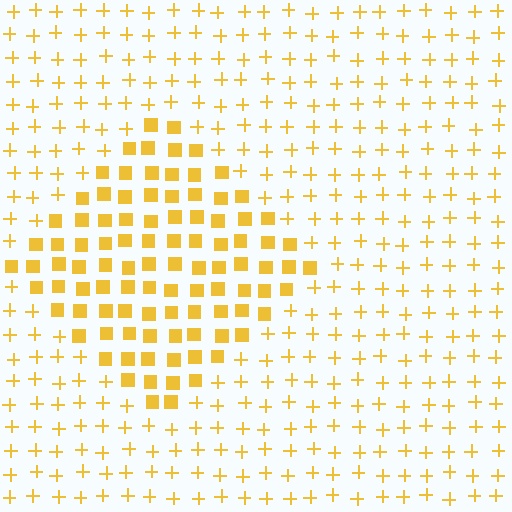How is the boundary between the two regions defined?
The boundary is defined by a change in element shape: squares inside vs. plus signs outside. All elements share the same color and spacing.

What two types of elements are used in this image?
The image uses squares inside the diamond region and plus signs outside it.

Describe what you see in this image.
The image is filled with small yellow elements arranged in a uniform grid. A diamond-shaped region contains squares, while the surrounding area contains plus signs. The boundary is defined purely by the change in element shape.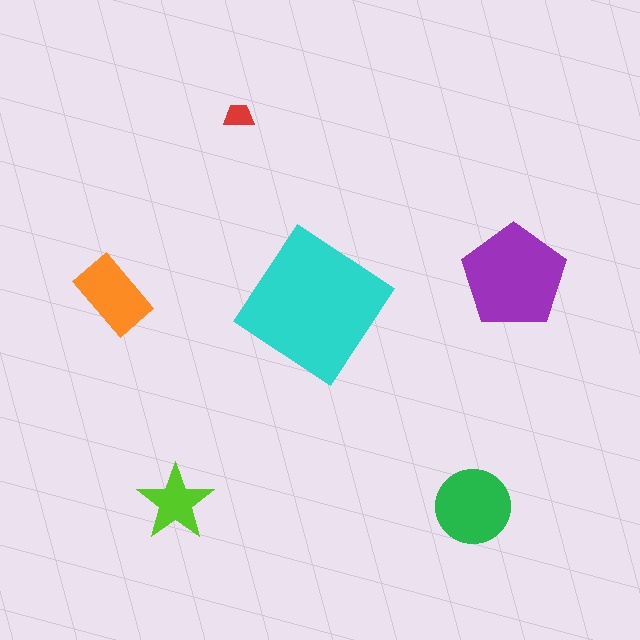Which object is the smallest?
The red trapezoid.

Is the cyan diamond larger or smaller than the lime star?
Larger.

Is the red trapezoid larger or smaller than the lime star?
Smaller.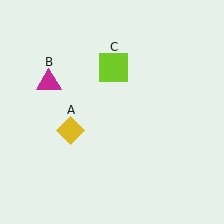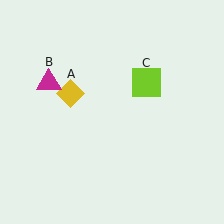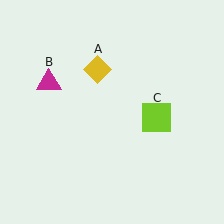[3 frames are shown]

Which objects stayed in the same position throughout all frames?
Magenta triangle (object B) remained stationary.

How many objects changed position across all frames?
2 objects changed position: yellow diamond (object A), lime square (object C).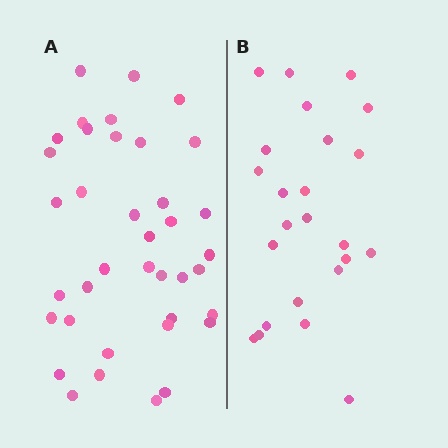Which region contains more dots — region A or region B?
Region A (the left region) has more dots.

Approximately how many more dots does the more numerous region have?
Region A has approximately 15 more dots than region B.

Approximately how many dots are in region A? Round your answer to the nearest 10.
About 40 dots. (The exact count is 38, which rounds to 40.)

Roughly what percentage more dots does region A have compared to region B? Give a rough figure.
About 60% more.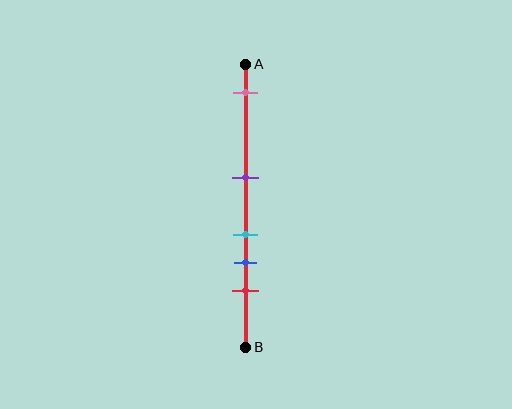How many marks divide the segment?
There are 5 marks dividing the segment.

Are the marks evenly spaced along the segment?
No, the marks are not evenly spaced.